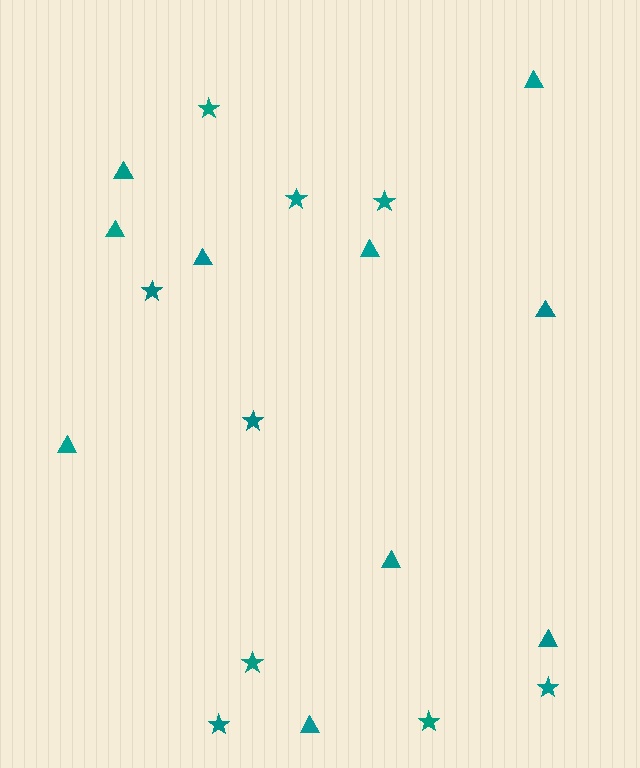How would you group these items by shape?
There are 2 groups: one group of triangles (10) and one group of stars (9).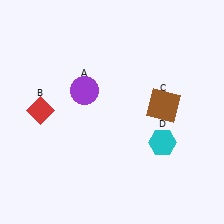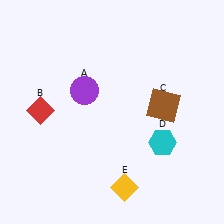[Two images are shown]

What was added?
A yellow diamond (E) was added in Image 2.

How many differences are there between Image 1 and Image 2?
There is 1 difference between the two images.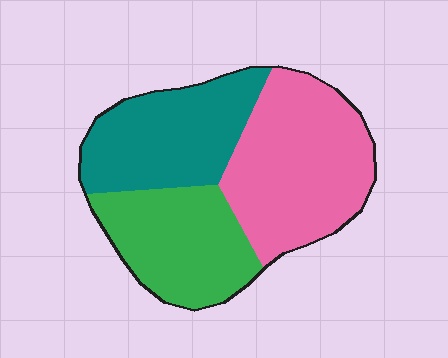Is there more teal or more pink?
Pink.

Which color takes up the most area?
Pink, at roughly 40%.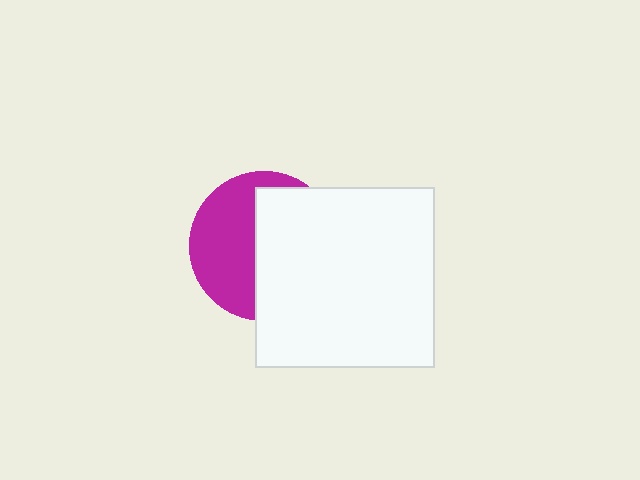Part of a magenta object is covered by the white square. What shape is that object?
It is a circle.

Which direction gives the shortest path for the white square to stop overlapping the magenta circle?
Moving right gives the shortest separation.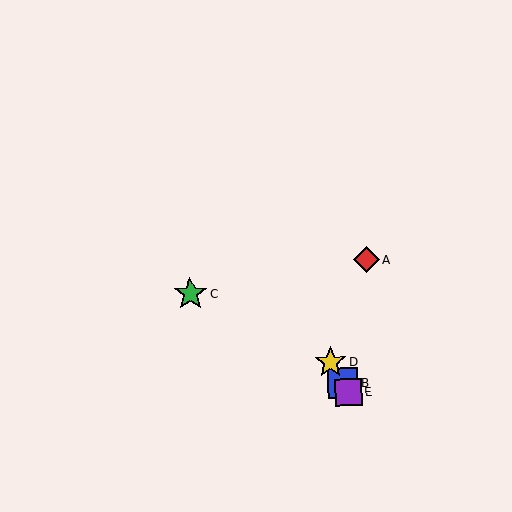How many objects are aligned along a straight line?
3 objects (B, D, E) are aligned along a straight line.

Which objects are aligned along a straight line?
Objects B, D, E are aligned along a straight line.